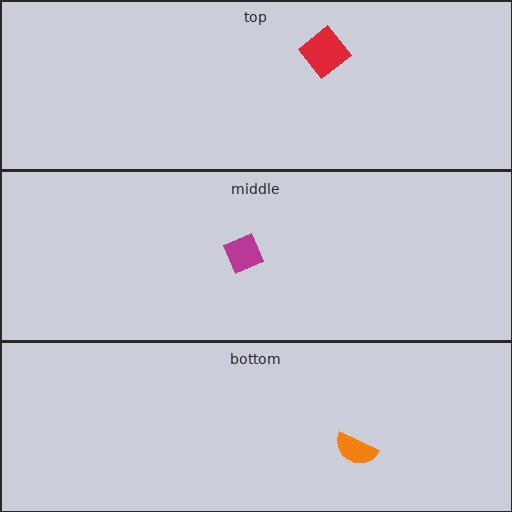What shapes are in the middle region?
The magenta diamond.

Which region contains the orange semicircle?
The bottom region.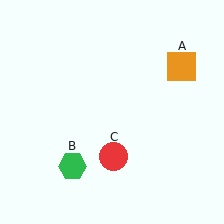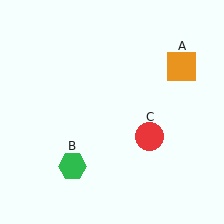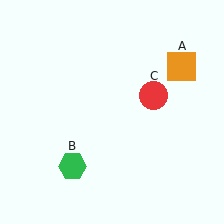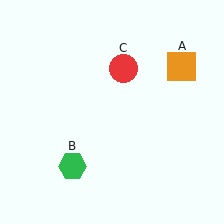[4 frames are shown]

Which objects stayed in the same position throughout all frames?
Orange square (object A) and green hexagon (object B) remained stationary.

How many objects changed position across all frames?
1 object changed position: red circle (object C).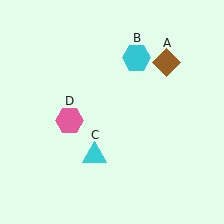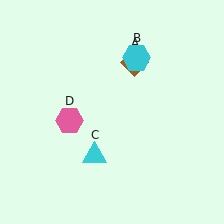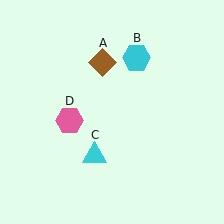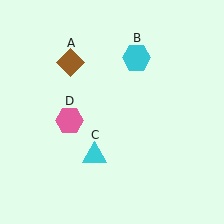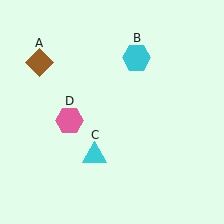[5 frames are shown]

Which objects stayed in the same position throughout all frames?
Cyan hexagon (object B) and cyan triangle (object C) and pink hexagon (object D) remained stationary.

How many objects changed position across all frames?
1 object changed position: brown diamond (object A).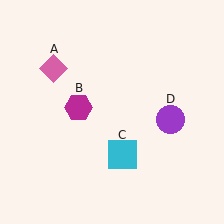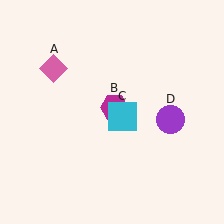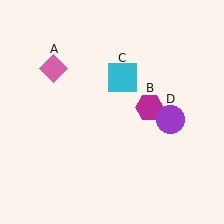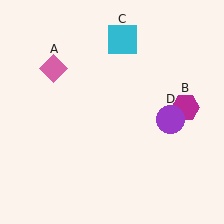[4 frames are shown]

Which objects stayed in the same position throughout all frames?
Pink diamond (object A) and purple circle (object D) remained stationary.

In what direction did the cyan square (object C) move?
The cyan square (object C) moved up.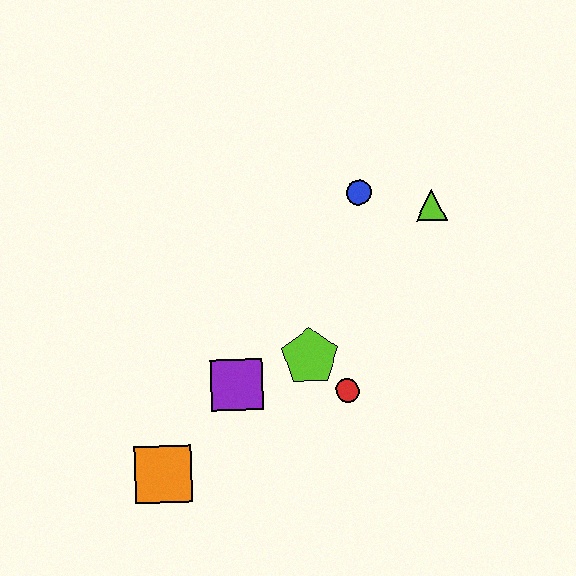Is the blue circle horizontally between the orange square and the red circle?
No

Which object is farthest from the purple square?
The lime triangle is farthest from the purple square.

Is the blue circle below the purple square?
No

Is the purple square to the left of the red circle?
Yes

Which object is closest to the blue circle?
The lime triangle is closest to the blue circle.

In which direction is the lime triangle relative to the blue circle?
The lime triangle is to the right of the blue circle.